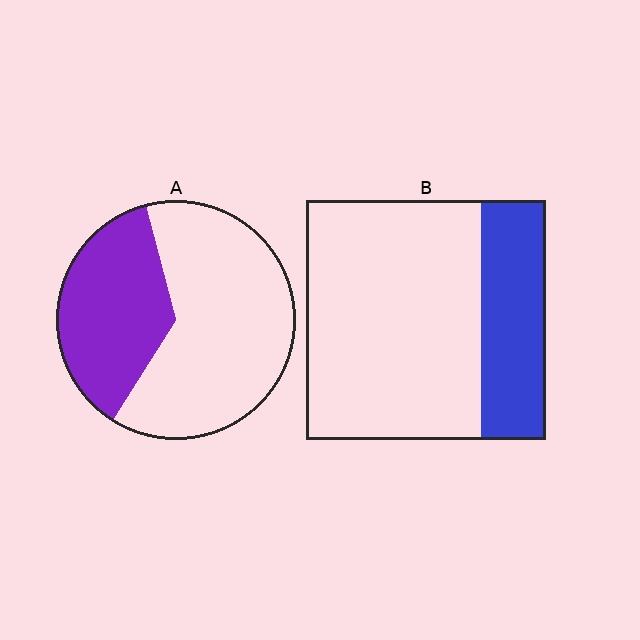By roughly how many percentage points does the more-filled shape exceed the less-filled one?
By roughly 10 percentage points (A over B).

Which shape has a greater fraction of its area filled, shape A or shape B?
Shape A.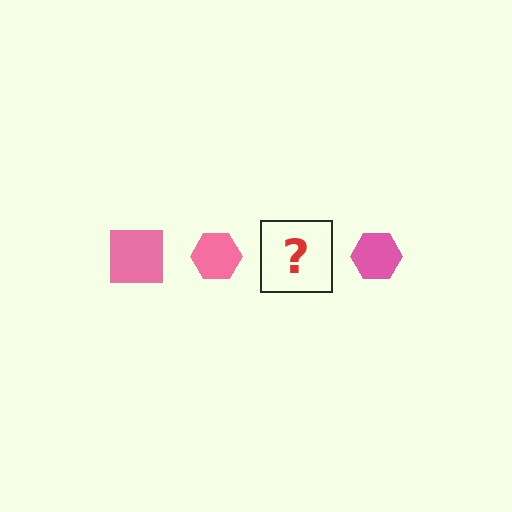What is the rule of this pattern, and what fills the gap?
The rule is that the pattern cycles through square, hexagon shapes in pink. The gap should be filled with a pink square.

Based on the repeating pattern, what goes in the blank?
The blank should be a pink square.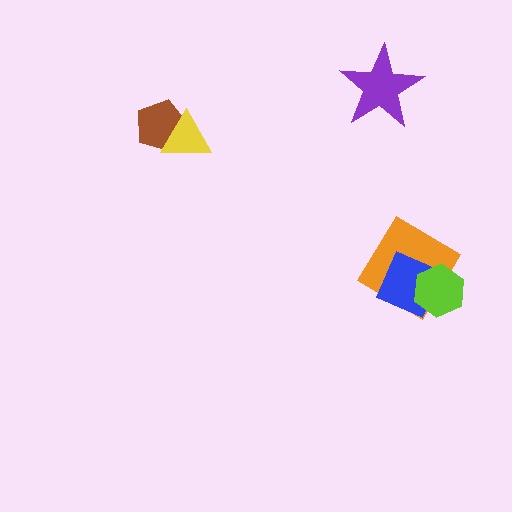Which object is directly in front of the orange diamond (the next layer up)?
The blue diamond is directly in front of the orange diamond.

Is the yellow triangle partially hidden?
No, no other shape covers it.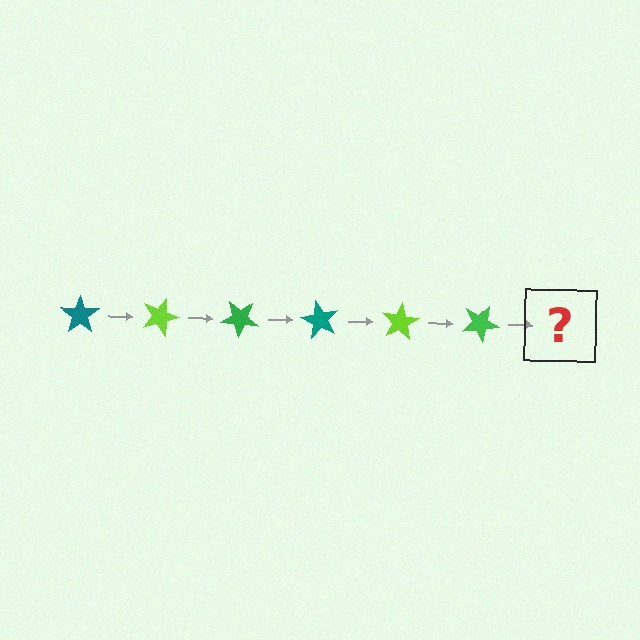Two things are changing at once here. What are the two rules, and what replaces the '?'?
The two rules are that it rotates 20 degrees each step and the color cycles through teal, lime, and green. The '?' should be a teal star, rotated 120 degrees from the start.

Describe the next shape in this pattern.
It should be a teal star, rotated 120 degrees from the start.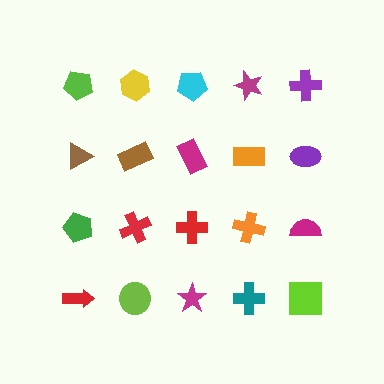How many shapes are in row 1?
5 shapes.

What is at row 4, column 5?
A lime square.